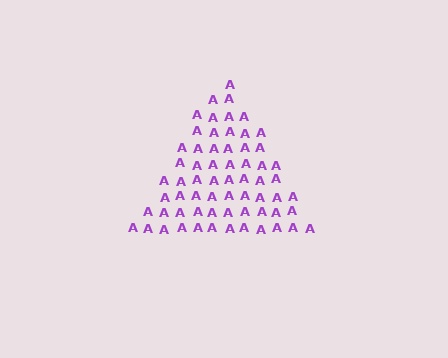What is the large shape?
The large shape is a triangle.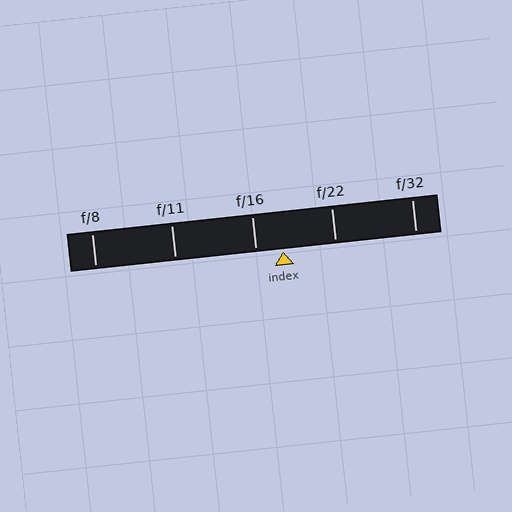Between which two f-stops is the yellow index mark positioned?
The index mark is between f/16 and f/22.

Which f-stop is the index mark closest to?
The index mark is closest to f/16.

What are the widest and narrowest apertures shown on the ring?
The widest aperture shown is f/8 and the narrowest is f/32.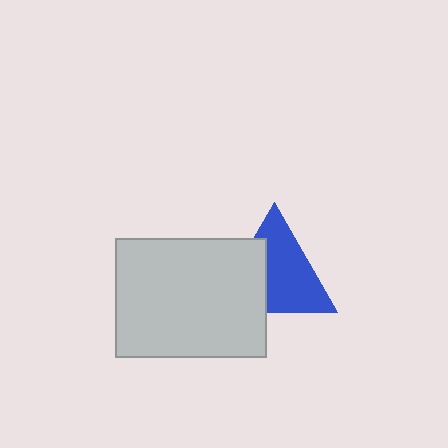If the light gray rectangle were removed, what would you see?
You would see the complete blue triangle.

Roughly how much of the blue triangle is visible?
About half of it is visible (roughly 62%).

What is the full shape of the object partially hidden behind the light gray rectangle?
The partially hidden object is a blue triangle.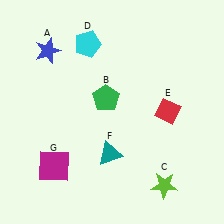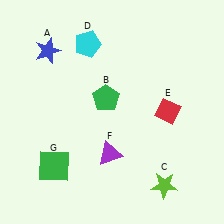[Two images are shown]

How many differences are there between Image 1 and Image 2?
There are 2 differences between the two images.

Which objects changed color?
F changed from teal to purple. G changed from magenta to green.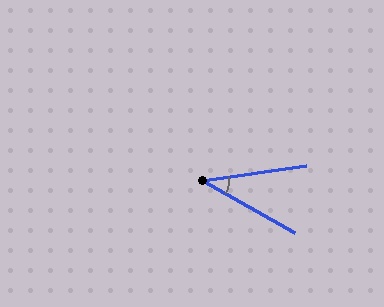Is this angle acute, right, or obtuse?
It is acute.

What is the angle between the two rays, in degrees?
Approximately 38 degrees.